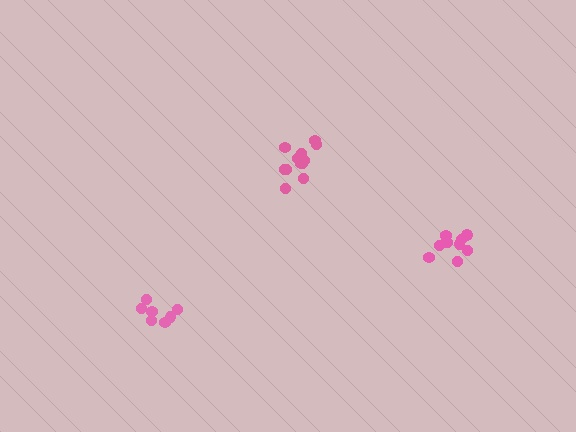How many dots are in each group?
Group 1: 12 dots, Group 2: 7 dots, Group 3: 10 dots (29 total).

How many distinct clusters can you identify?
There are 3 distinct clusters.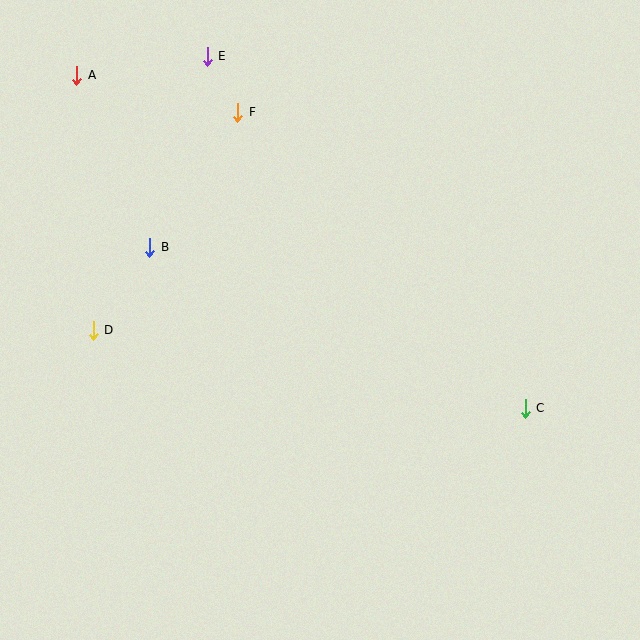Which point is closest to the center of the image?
Point B at (150, 248) is closest to the center.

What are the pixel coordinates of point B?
Point B is at (150, 248).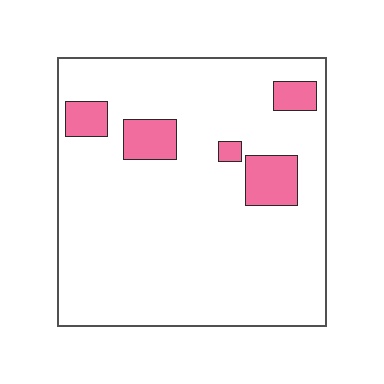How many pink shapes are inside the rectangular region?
5.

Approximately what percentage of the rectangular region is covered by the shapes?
Approximately 10%.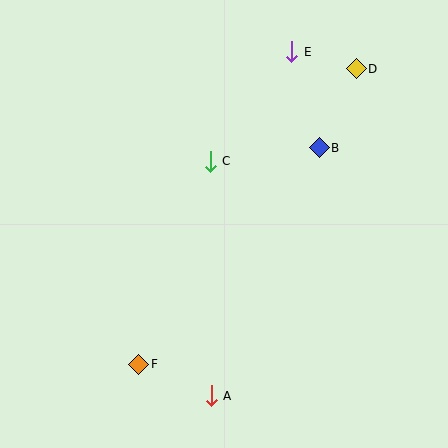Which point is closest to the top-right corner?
Point D is closest to the top-right corner.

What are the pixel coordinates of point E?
Point E is at (292, 52).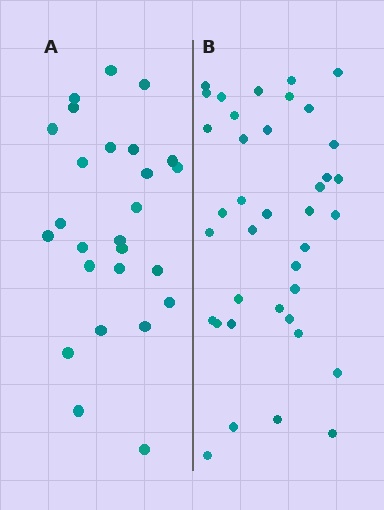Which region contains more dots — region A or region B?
Region B (the right region) has more dots.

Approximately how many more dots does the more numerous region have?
Region B has roughly 12 or so more dots than region A.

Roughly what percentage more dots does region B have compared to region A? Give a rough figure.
About 45% more.